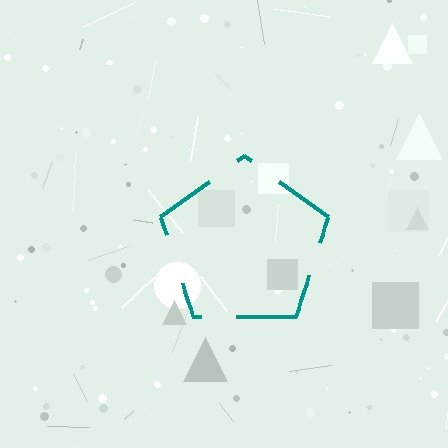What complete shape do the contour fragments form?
The contour fragments form a pentagon.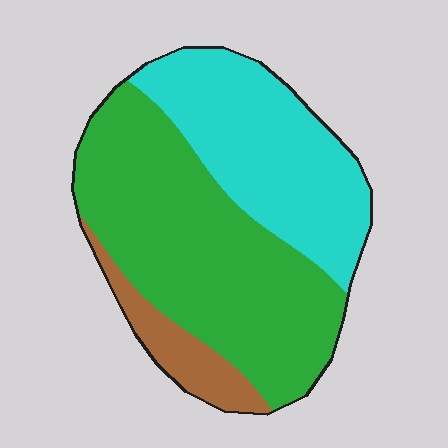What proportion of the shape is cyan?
Cyan takes up about three eighths (3/8) of the shape.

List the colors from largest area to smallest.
From largest to smallest: green, cyan, brown.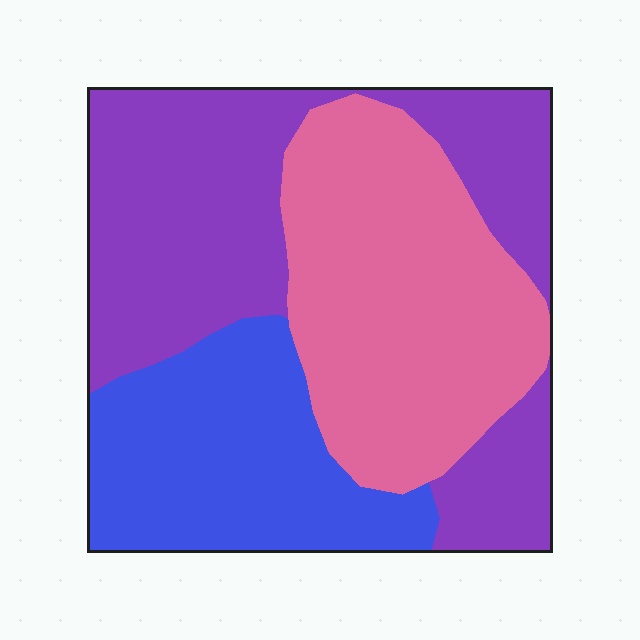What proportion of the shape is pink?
Pink covers 34% of the shape.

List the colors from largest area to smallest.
From largest to smallest: purple, pink, blue.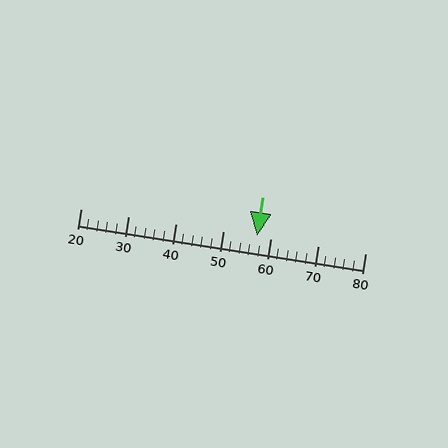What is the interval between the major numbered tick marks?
The major tick marks are spaced 10 units apart.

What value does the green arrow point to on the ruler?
The green arrow points to approximately 57.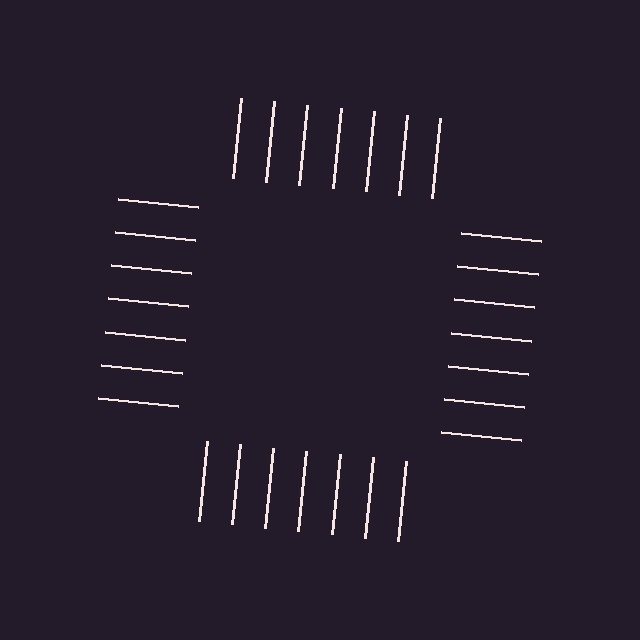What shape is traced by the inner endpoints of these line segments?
An illusory square — the line segments terminate on its edges but no continuous stroke is drawn.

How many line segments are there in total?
28 — 7 along each of the 4 edges.